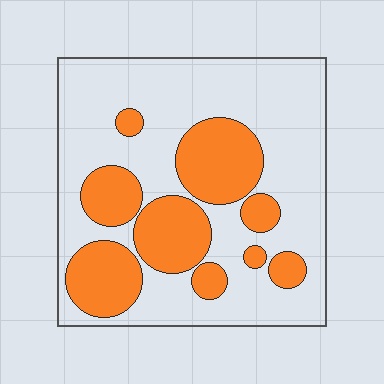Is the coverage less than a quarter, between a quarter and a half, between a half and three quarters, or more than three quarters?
Between a quarter and a half.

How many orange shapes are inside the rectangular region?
9.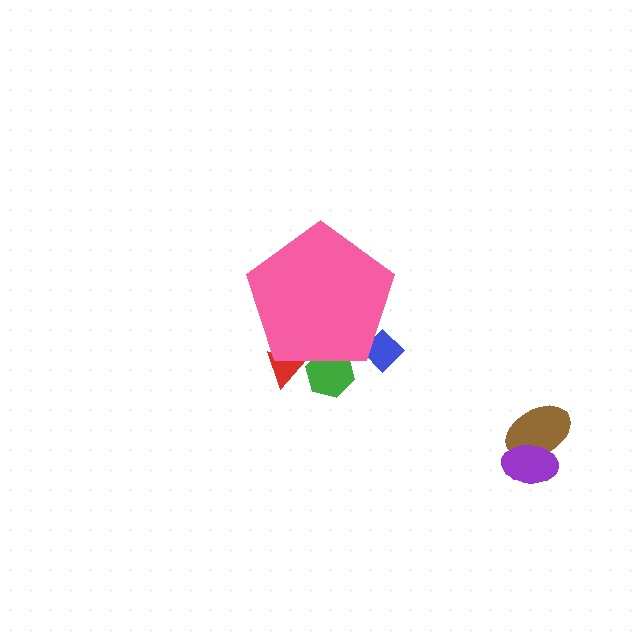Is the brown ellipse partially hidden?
No, the brown ellipse is fully visible.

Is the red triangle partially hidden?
Yes, the red triangle is partially hidden behind the pink pentagon.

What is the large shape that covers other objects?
A pink pentagon.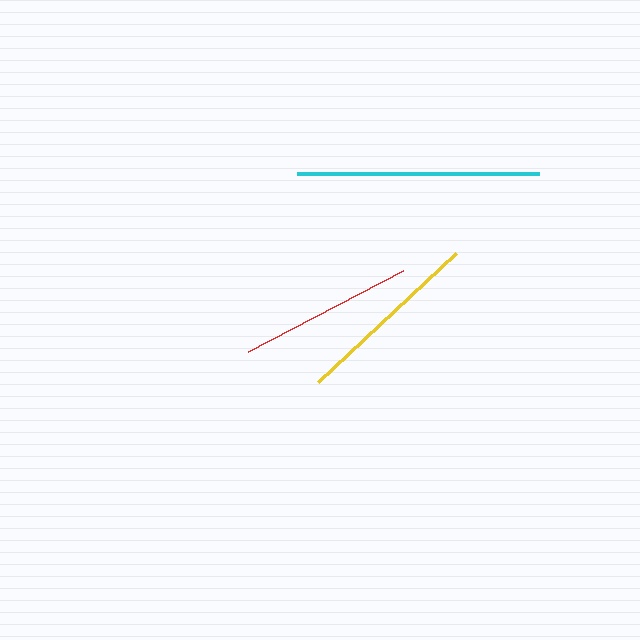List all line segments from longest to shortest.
From longest to shortest: cyan, yellow, red.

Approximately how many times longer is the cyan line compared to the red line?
The cyan line is approximately 1.4 times the length of the red line.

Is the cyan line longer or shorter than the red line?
The cyan line is longer than the red line.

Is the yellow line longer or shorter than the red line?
The yellow line is longer than the red line.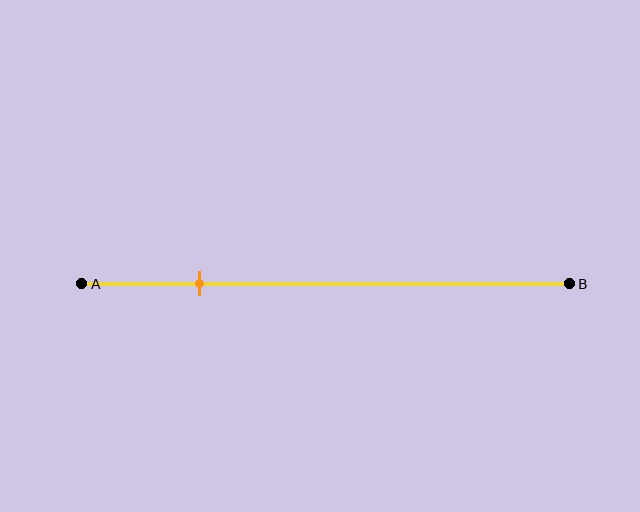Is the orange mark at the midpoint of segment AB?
No, the mark is at about 25% from A, not at the 50% midpoint.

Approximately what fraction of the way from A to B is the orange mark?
The orange mark is approximately 25% of the way from A to B.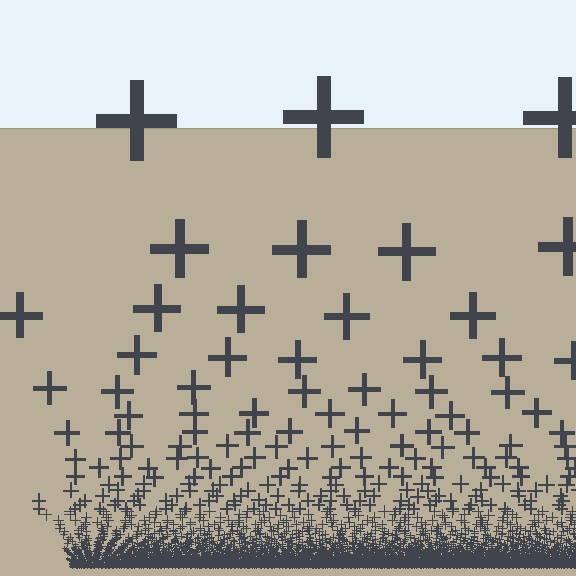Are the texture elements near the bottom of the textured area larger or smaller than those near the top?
Smaller. The gradient is inverted — elements near the bottom are smaller and denser.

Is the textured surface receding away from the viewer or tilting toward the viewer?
The surface appears to tilt toward the viewer. Texture elements get larger and sparser toward the top.